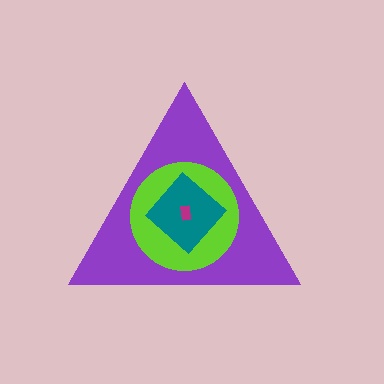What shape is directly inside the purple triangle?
The lime circle.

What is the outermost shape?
The purple triangle.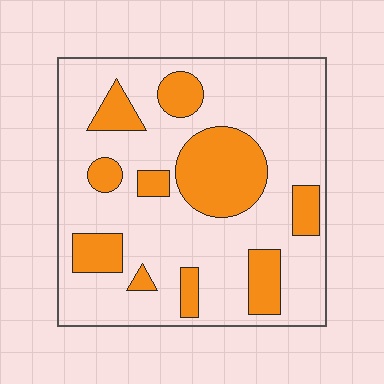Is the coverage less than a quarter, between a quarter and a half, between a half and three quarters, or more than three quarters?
Between a quarter and a half.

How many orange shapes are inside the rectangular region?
10.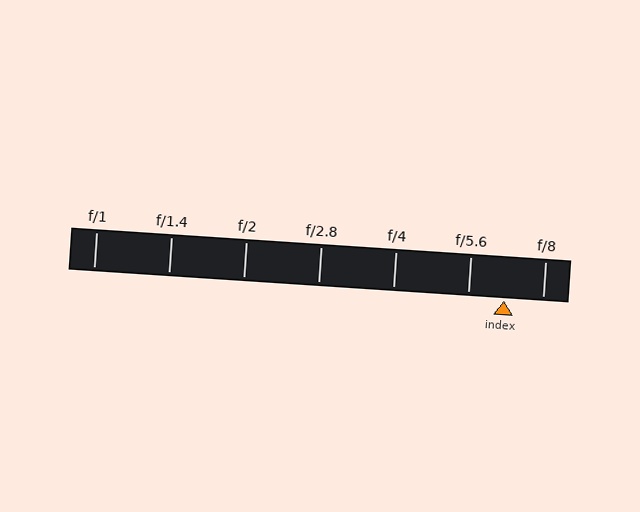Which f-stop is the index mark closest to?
The index mark is closest to f/5.6.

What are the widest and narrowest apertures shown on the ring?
The widest aperture shown is f/1 and the narrowest is f/8.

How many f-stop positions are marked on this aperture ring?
There are 7 f-stop positions marked.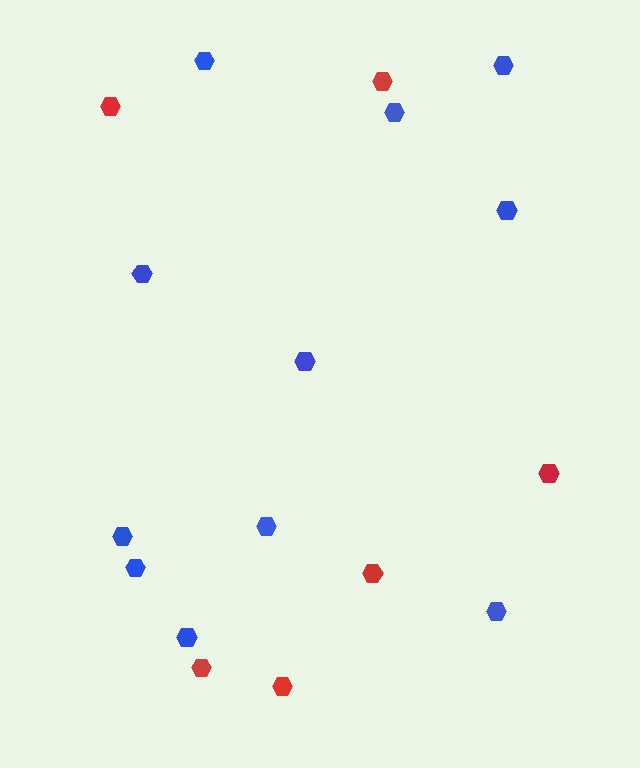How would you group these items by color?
There are 2 groups: one group of red hexagons (6) and one group of blue hexagons (11).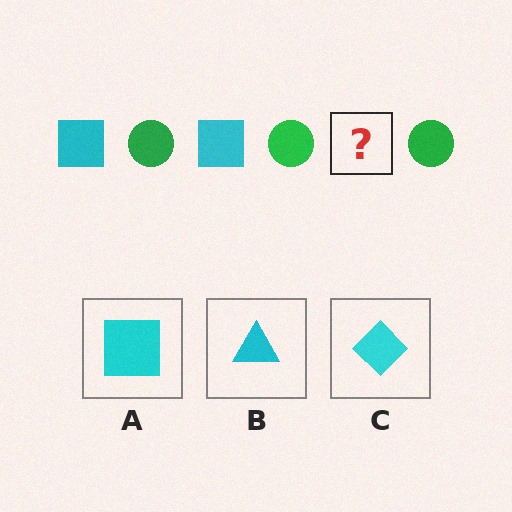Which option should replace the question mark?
Option A.